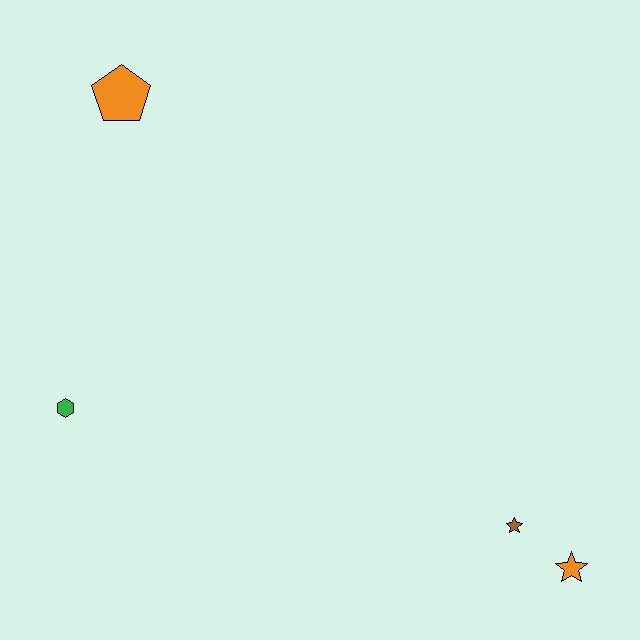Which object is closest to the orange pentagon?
The green hexagon is closest to the orange pentagon.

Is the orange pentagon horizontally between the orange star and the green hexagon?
Yes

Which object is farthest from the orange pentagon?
The orange star is farthest from the orange pentagon.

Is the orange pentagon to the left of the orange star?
Yes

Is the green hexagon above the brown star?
Yes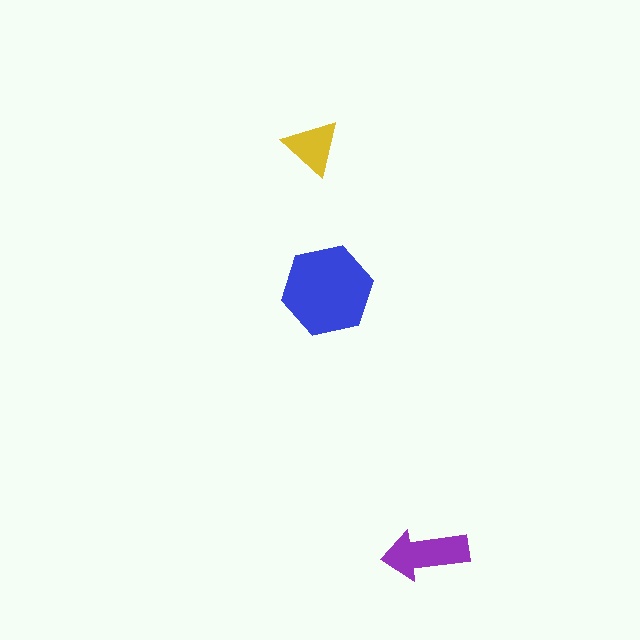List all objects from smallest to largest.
The yellow triangle, the purple arrow, the blue hexagon.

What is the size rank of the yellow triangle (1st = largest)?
3rd.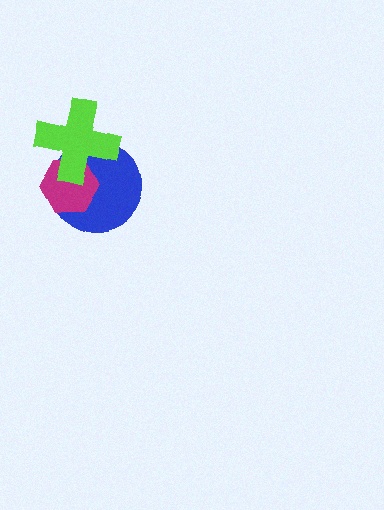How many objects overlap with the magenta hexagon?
2 objects overlap with the magenta hexagon.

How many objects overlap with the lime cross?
2 objects overlap with the lime cross.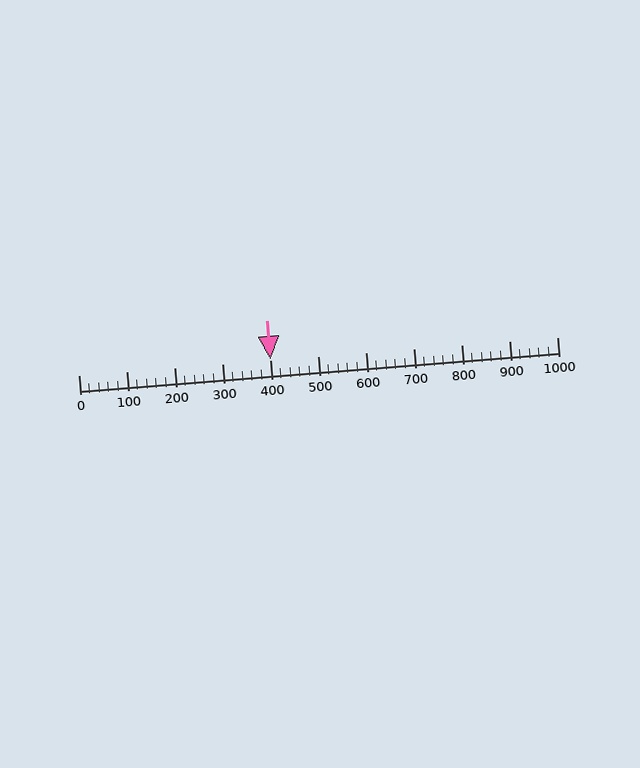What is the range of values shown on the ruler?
The ruler shows values from 0 to 1000.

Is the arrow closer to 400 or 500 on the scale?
The arrow is closer to 400.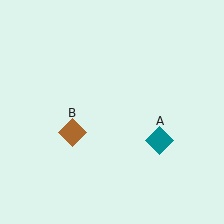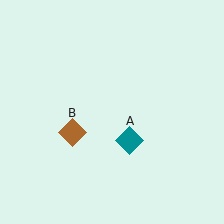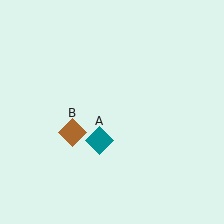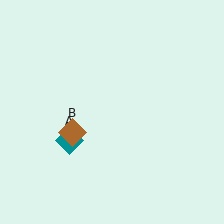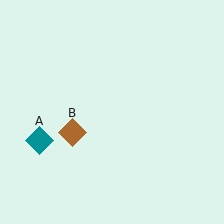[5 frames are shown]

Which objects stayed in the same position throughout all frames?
Brown diamond (object B) remained stationary.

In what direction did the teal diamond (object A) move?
The teal diamond (object A) moved left.